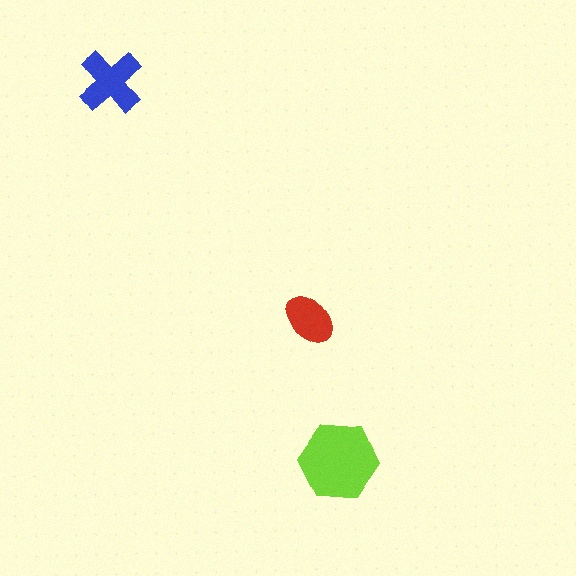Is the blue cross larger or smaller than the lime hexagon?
Smaller.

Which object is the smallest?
The red ellipse.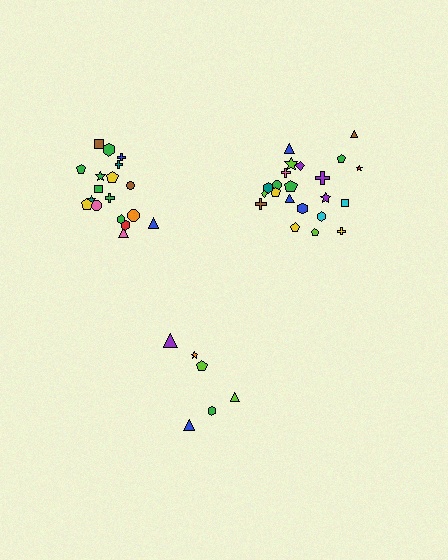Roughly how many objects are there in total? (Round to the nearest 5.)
Roughly 45 objects in total.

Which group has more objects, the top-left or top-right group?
The top-right group.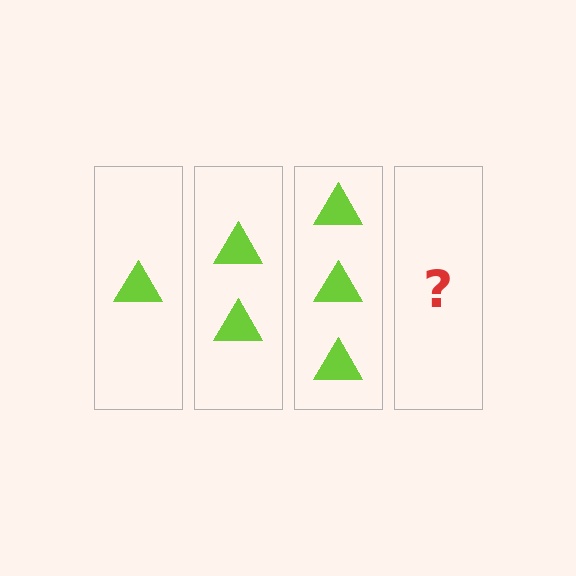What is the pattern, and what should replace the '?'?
The pattern is that each step adds one more triangle. The '?' should be 4 triangles.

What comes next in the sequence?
The next element should be 4 triangles.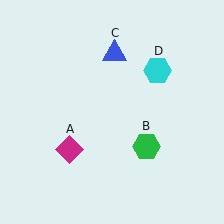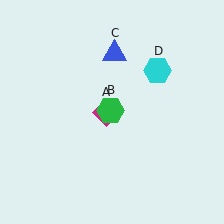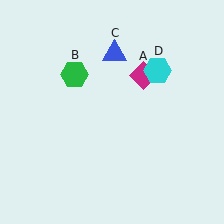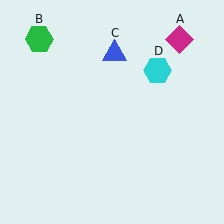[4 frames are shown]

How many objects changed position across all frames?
2 objects changed position: magenta diamond (object A), green hexagon (object B).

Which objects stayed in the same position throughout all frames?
Blue triangle (object C) and cyan hexagon (object D) remained stationary.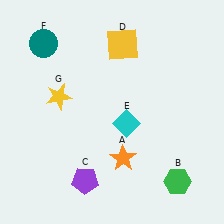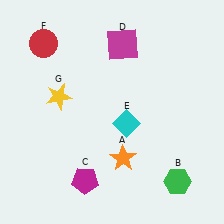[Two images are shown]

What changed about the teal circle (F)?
In Image 1, F is teal. In Image 2, it changed to red.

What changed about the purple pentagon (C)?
In Image 1, C is purple. In Image 2, it changed to magenta.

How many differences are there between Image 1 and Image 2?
There are 3 differences between the two images.